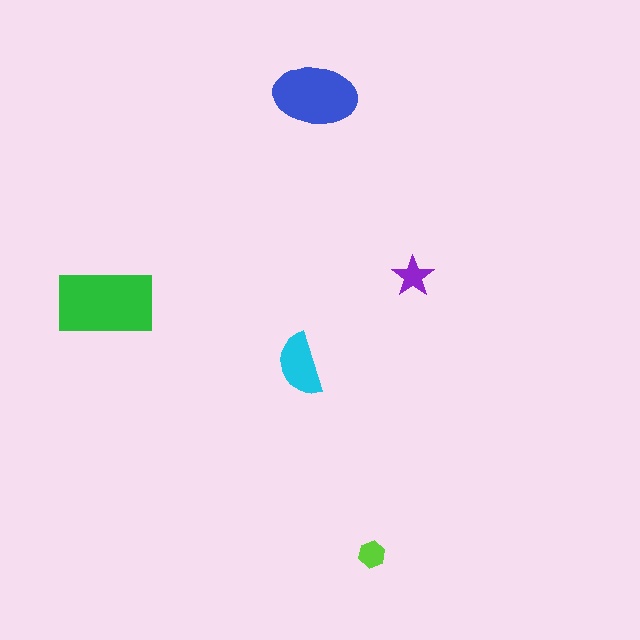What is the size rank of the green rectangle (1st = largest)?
1st.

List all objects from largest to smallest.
The green rectangle, the blue ellipse, the cyan semicircle, the purple star, the lime hexagon.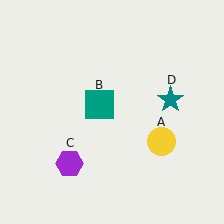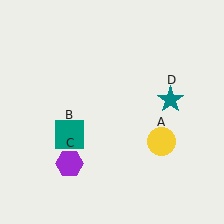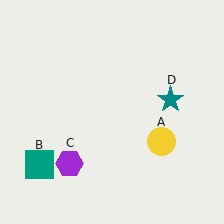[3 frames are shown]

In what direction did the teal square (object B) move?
The teal square (object B) moved down and to the left.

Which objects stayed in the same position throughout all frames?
Yellow circle (object A) and purple hexagon (object C) and teal star (object D) remained stationary.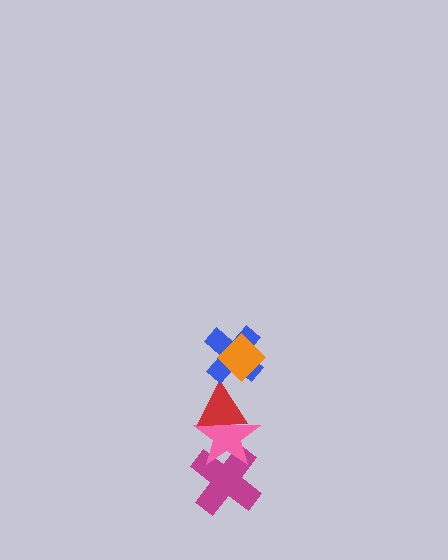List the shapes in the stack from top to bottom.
From top to bottom: the orange diamond, the blue cross, the red triangle, the pink star, the magenta cross.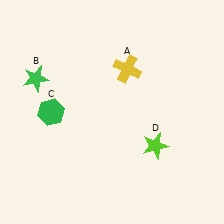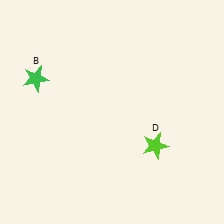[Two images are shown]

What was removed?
The yellow cross (A), the green hexagon (C) were removed in Image 2.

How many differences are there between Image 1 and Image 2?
There are 2 differences between the two images.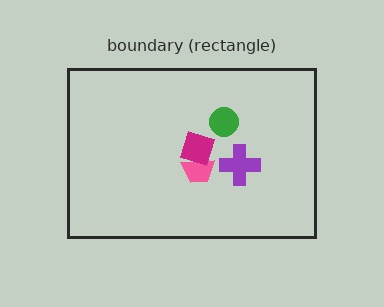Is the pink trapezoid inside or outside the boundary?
Inside.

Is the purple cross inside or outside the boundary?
Inside.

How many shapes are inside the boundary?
4 inside, 0 outside.